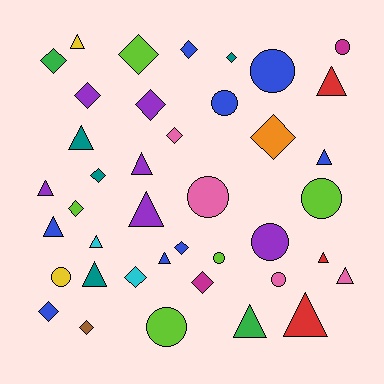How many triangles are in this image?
There are 15 triangles.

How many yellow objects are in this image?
There are 2 yellow objects.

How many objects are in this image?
There are 40 objects.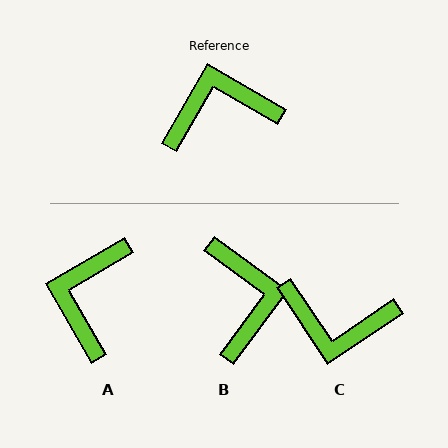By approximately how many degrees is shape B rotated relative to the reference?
Approximately 96 degrees clockwise.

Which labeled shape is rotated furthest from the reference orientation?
C, about 154 degrees away.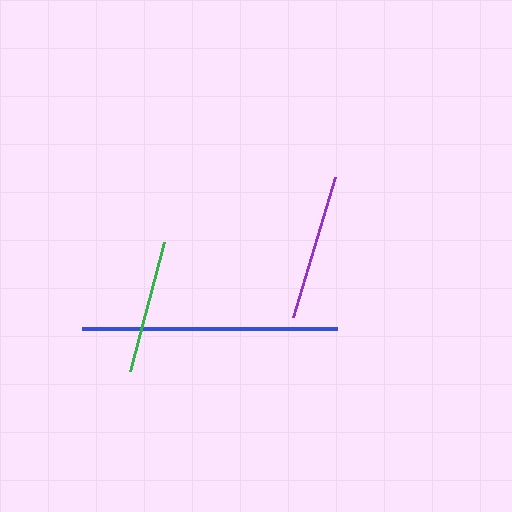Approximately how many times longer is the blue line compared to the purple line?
The blue line is approximately 1.7 times the length of the purple line.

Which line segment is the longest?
The blue line is the longest at approximately 255 pixels.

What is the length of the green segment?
The green segment is approximately 134 pixels long.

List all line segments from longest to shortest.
From longest to shortest: blue, purple, green.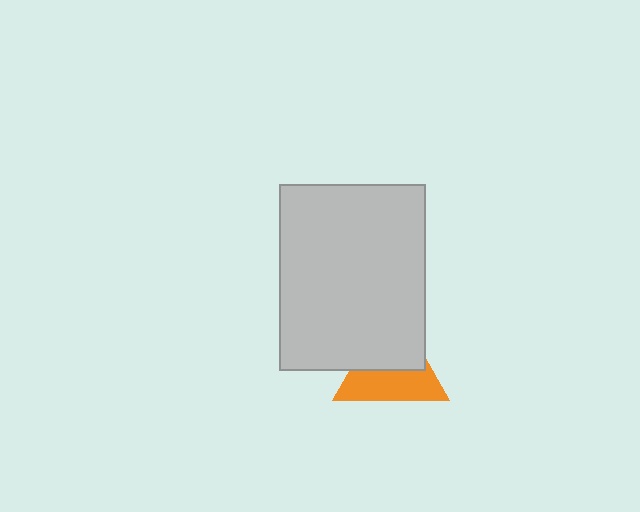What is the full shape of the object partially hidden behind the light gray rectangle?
The partially hidden object is an orange triangle.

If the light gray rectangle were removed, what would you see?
You would see the complete orange triangle.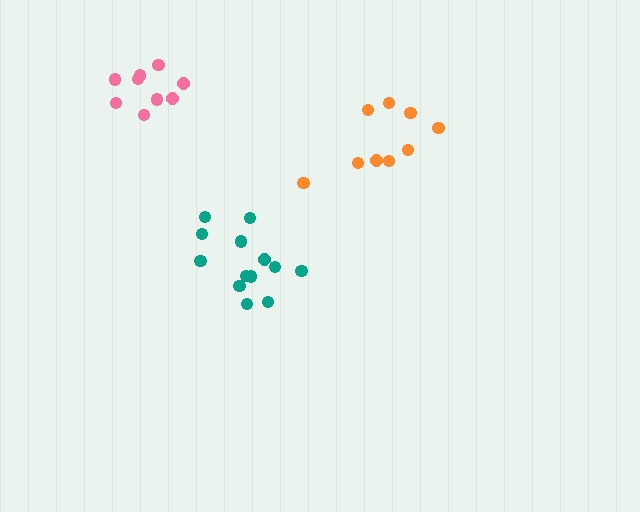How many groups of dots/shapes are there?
There are 3 groups.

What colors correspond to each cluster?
The clusters are colored: pink, teal, orange.